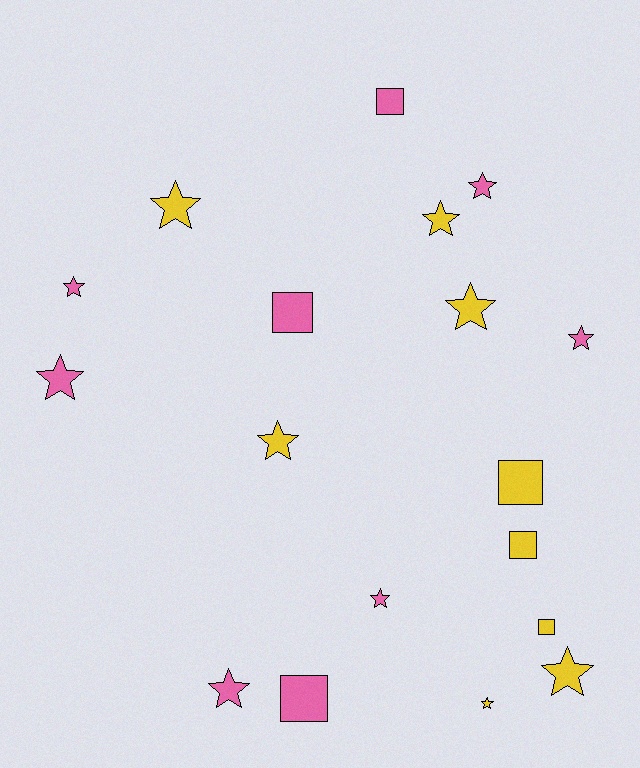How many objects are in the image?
There are 18 objects.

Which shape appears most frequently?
Star, with 12 objects.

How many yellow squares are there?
There are 3 yellow squares.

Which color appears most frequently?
Pink, with 9 objects.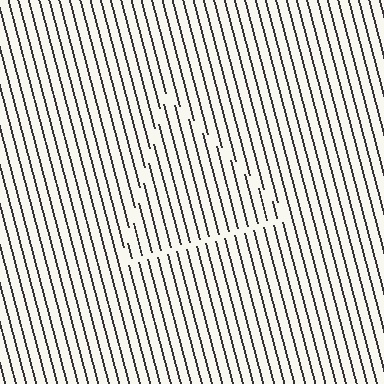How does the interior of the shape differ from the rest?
The interior of the shape contains the same grating, shifted by half a period — the contour is defined by the phase discontinuity where line-ends from the inner and outer gratings abut.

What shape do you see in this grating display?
An illusory triangle. The interior of the shape contains the same grating, shifted by half a period — the contour is defined by the phase discontinuity where line-ends from the inner and outer gratings abut.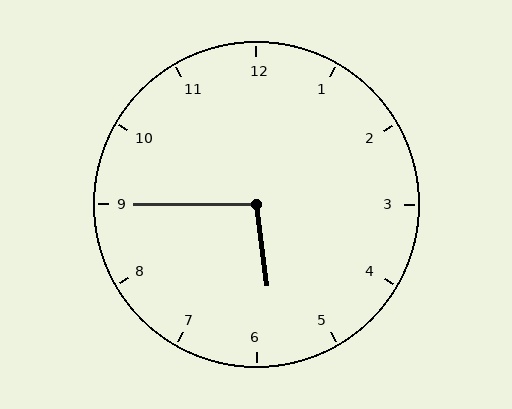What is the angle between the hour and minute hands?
Approximately 98 degrees.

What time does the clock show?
5:45.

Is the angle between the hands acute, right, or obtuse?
It is obtuse.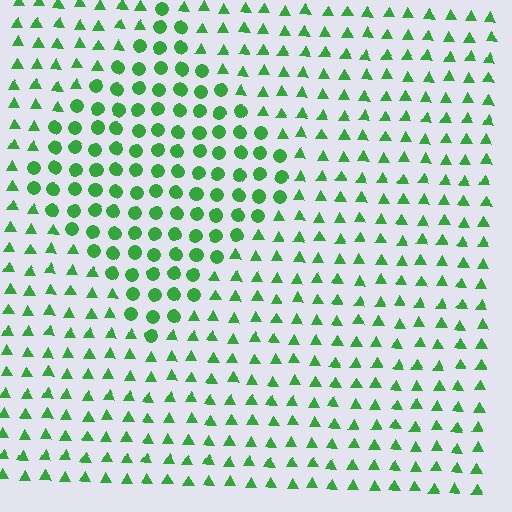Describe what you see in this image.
The image is filled with small green elements arranged in a uniform grid. A diamond-shaped region contains circles, while the surrounding area contains triangles. The boundary is defined purely by the change in element shape.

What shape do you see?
I see a diamond.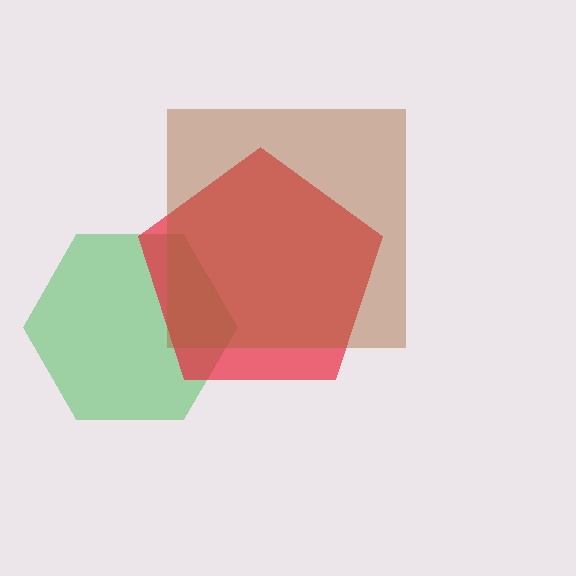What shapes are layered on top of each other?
The layered shapes are: a green hexagon, a red pentagon, a brown square.